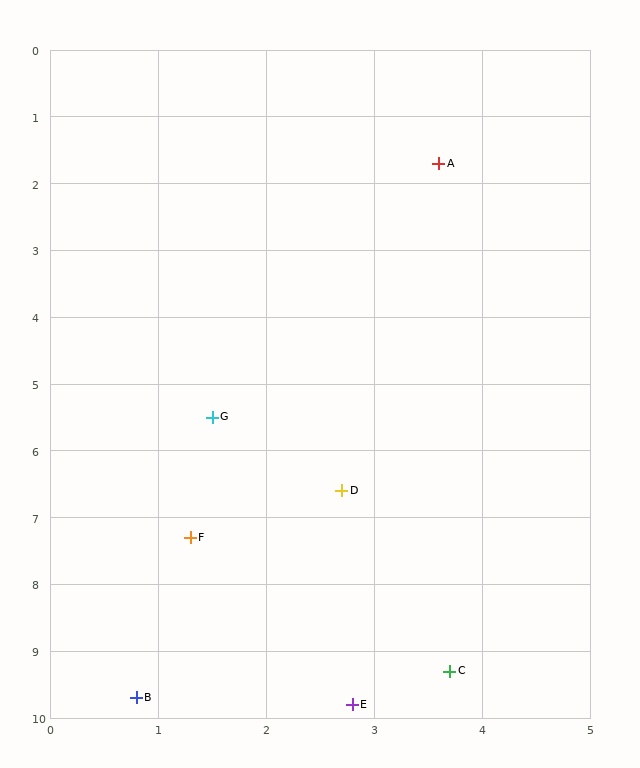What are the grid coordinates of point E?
Point E is at approximately (2.8, 9.8).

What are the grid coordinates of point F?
Point F is at approximately (1.3, 7.3).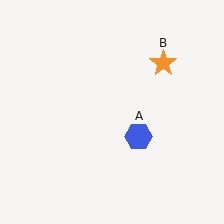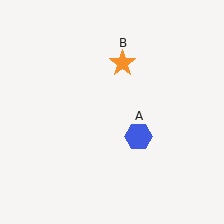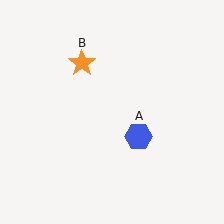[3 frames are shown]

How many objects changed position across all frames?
1 object changed position: orange star (object B).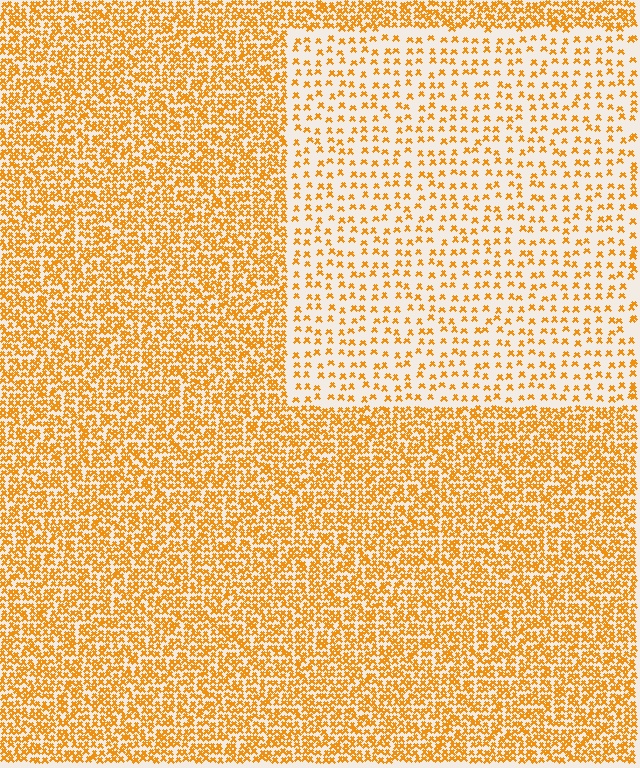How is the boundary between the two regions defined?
The boundary is defined by a change in element density (approximately 2.6x ratio). All elements are the same color, size, and shape.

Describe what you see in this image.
The image contains small orange elements arranged at two different densities. A rectangle-shaped region is visible where the elements are less densely packed than the surrounding area.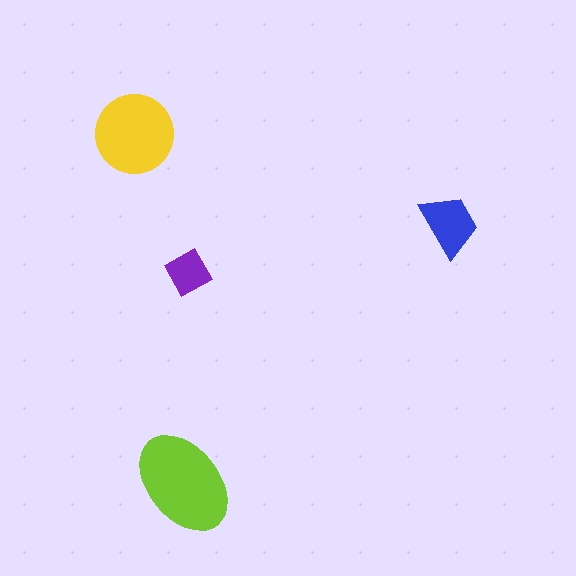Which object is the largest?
The lime ellipse.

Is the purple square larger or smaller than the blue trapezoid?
Smaller.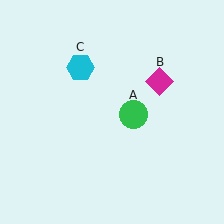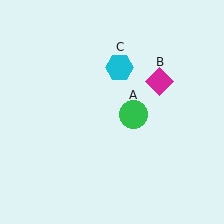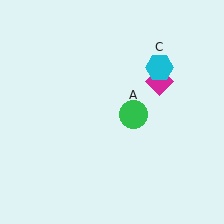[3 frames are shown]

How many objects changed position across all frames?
1 object changed position: cyan hexagon (object C).